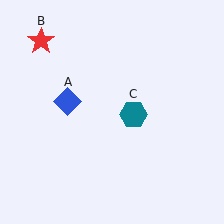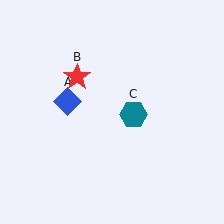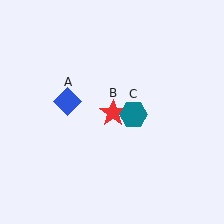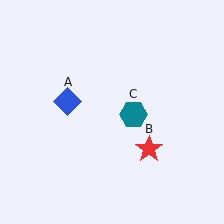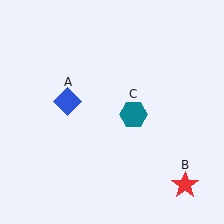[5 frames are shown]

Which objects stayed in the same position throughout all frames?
Blue diamond (object A) and teal hexagon (object C) remained stationary.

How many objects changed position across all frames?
1 object changed position: red star (object B).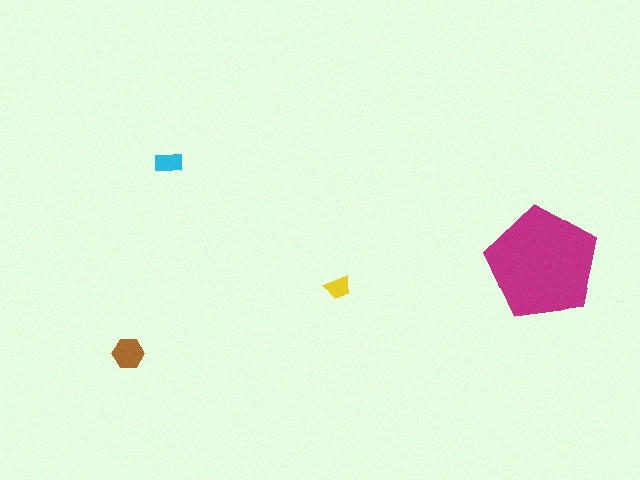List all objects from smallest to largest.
The yellow trapezoid, the cyan rectangle, the brown hexagon, the magenta pentagon.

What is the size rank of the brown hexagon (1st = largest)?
2nd.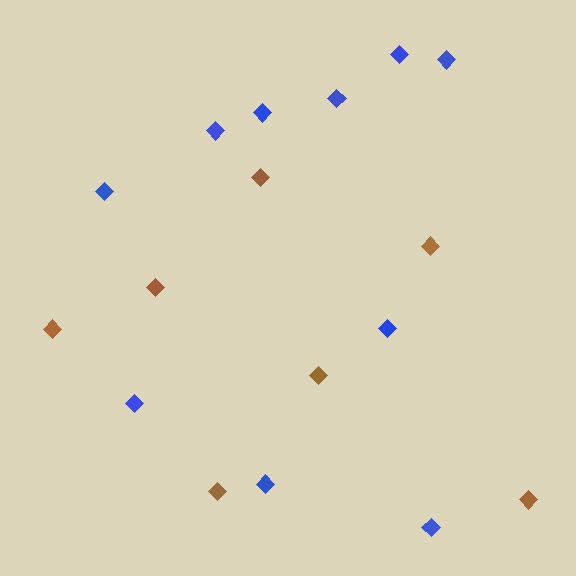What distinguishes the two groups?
There are 2 groups: one group of blue diamonds (10) and one group of brown diamonds (7).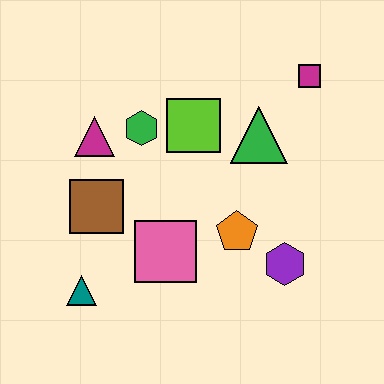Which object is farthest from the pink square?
The magenta square is farthest from the pink square.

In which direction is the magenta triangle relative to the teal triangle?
The magenta triangle is above the teal triangle.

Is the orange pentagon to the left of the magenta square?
Yes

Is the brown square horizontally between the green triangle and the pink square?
No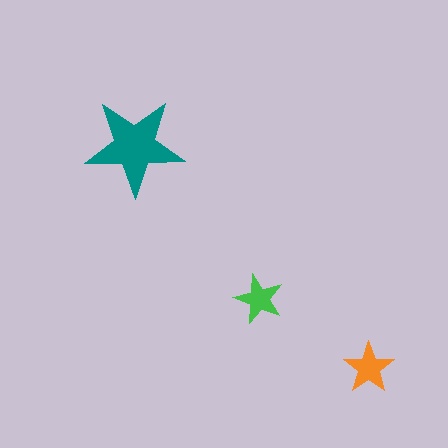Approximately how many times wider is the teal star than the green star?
About 2 times wider.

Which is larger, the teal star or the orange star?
The teal one.